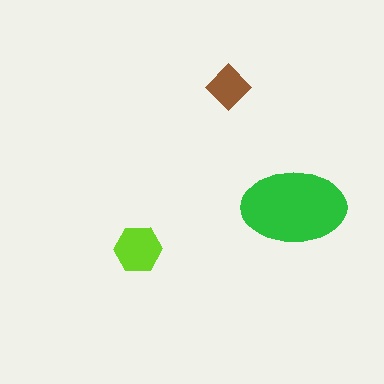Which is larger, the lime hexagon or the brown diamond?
The lime hexagon.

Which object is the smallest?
The brown diamond.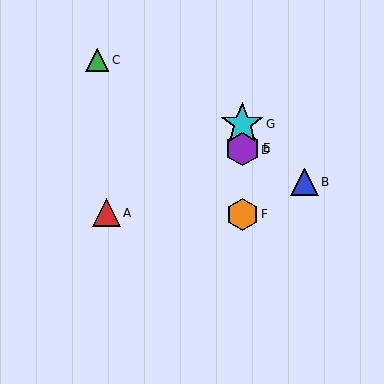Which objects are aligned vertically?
Objects D, E, F, G are aligned vertically.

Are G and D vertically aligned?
Yes, both are at x≈242.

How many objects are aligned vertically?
4 objects (D, E, F, G) are aligned vertically.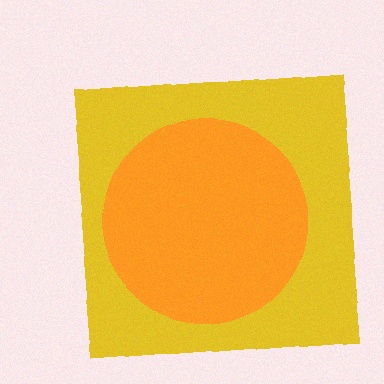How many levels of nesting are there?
2.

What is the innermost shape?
The orange circle.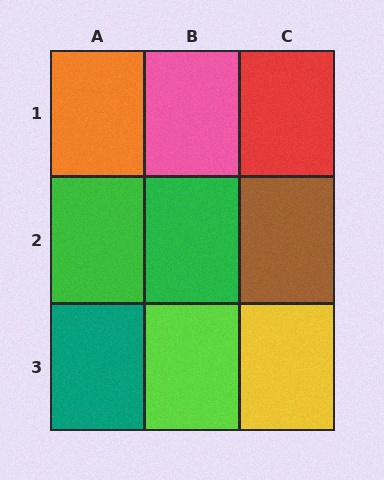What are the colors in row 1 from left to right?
Orange, pink, red.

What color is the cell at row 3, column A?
Teal.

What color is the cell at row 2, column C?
Brown.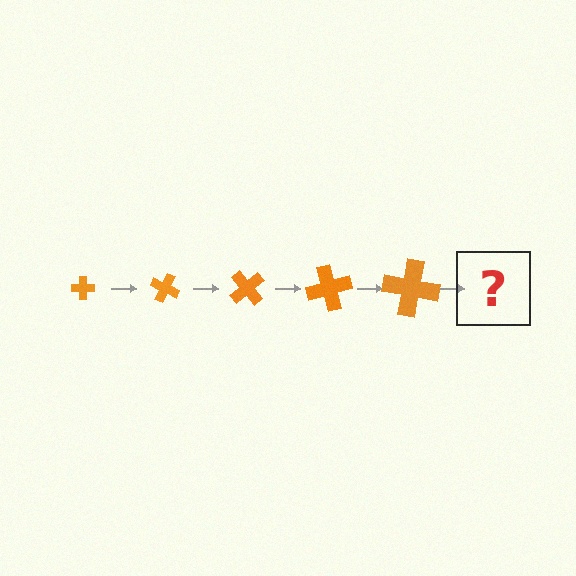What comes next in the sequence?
The next element should be a cross, larger than the previous one and rotated 125 degrees from the start.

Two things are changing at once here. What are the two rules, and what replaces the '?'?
The two rules are that the cross grows larger each step and it rotates 25 degrees each step. The '?' should be a cross, larger than the previous one and rotated 125 degrees from the start.